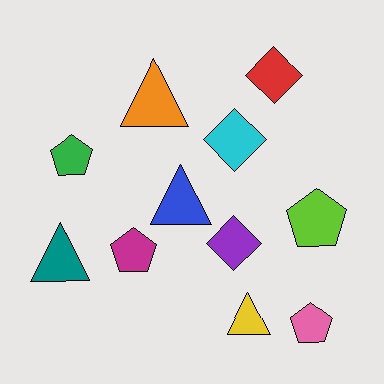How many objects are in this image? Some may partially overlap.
There are 11 objects.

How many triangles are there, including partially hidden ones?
There are 4 triangles.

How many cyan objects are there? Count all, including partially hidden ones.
There is 1 cyan object.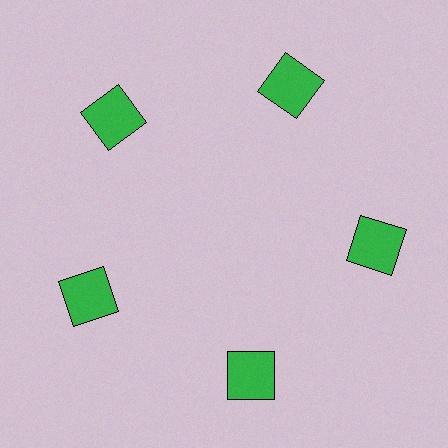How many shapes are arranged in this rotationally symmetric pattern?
There are 5 shapes, arranged in 5 groups of 1.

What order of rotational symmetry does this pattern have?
This pattern has 5-fold rotational symmetry.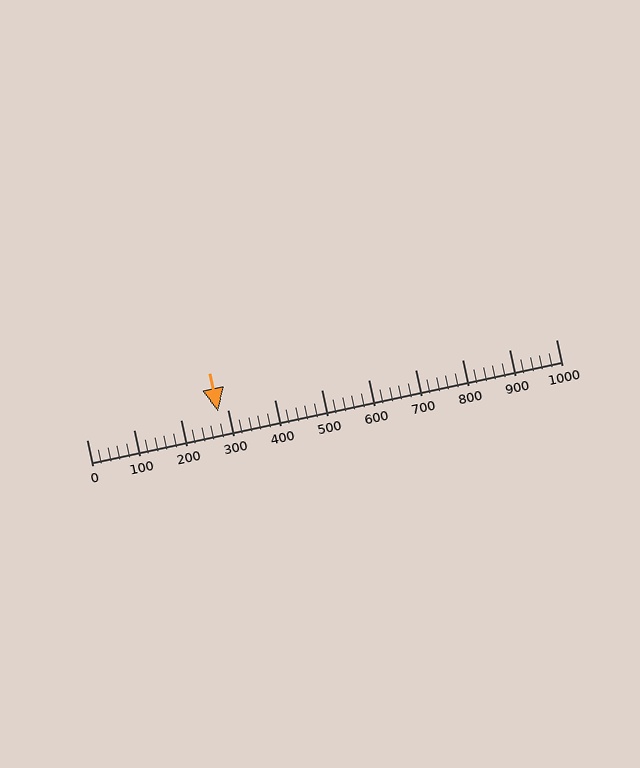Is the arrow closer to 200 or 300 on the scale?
The arrow is closer to 300.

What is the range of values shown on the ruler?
The ruler shows values from 0 to 1000.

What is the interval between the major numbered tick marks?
The major tick marks are spaced 100 units apart.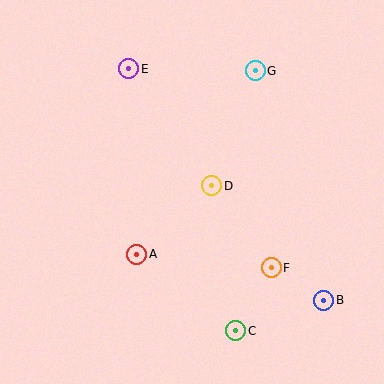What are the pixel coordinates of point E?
Point E is at (129, 69).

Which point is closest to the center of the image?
Point D at (212, 186) is closest to the center.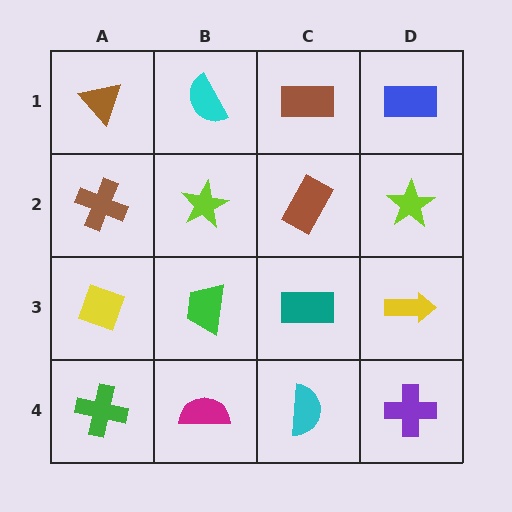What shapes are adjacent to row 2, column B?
A cyan semicircle (row 1, column B), a green trapezoid (row 3, column B), a brown cross (row 2, column A), a brown rectangle (row 2, column C).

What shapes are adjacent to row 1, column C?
A brown rectangle (row 2, column C), a cyan semicircle (row 1, column B), a blue rectangle (row 1, column D).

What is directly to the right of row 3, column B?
A teal rectangle.